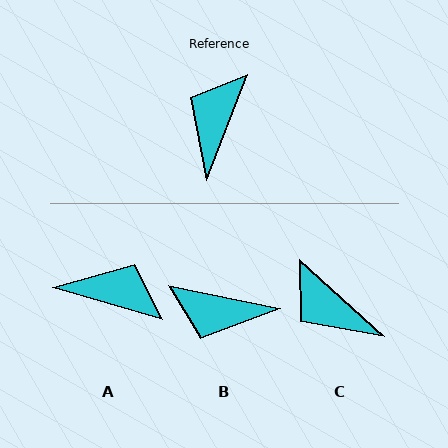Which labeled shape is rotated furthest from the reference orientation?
B, about 100 degrees away.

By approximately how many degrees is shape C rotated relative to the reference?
Approximately 69 degrees counter-clockwise.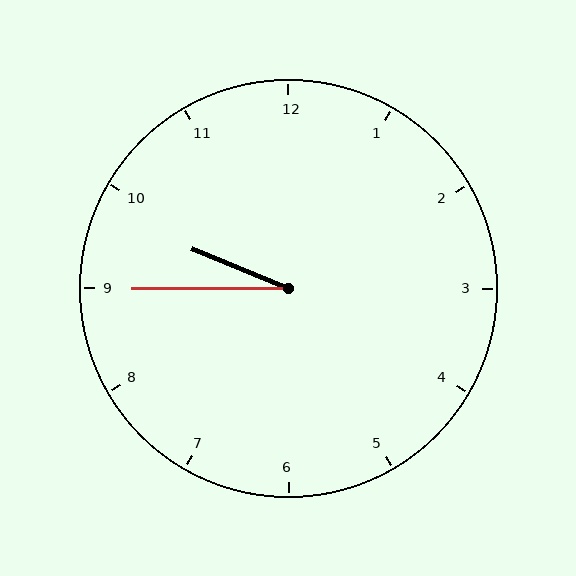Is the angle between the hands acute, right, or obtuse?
It is acute.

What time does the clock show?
9:45.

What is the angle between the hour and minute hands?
Approximately 22 degrees.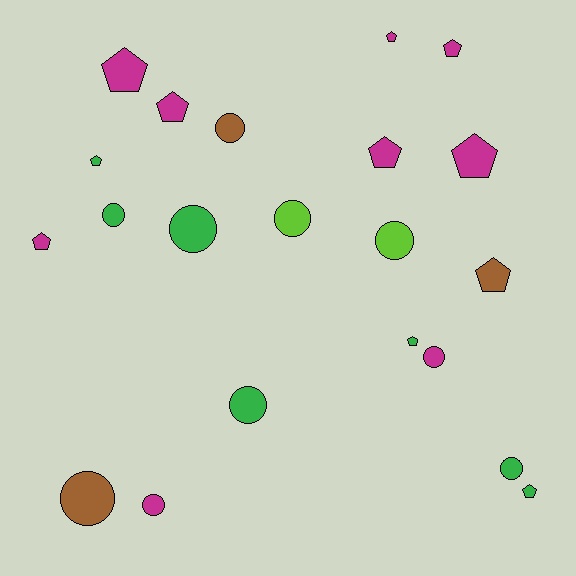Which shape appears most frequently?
Pentagon, with 11 objects.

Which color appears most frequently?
Magenta, with 9 objects.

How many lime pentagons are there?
There are no lime pentagons.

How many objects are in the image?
There are 21 objects.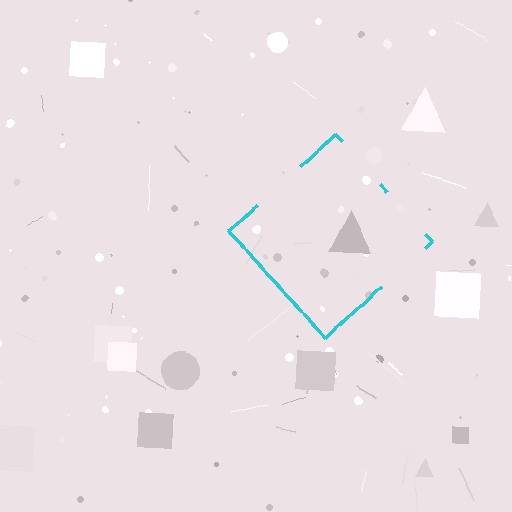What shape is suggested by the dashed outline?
The dashed outline suggests a diamond.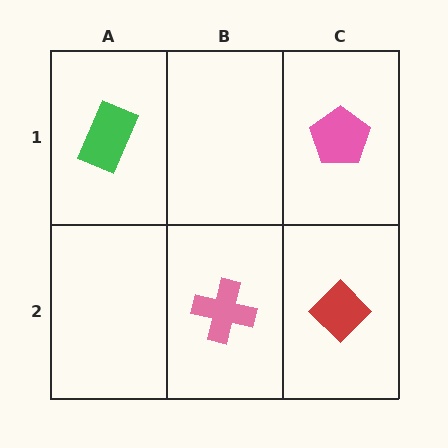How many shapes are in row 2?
2 shapes.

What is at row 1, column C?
A pink pentagon.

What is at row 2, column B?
A pink cross.